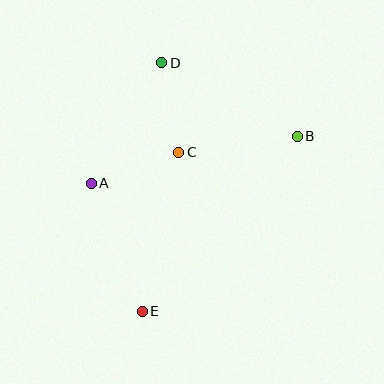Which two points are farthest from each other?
Points D and E are farthest from each other.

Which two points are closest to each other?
Points C and D are closest to each other.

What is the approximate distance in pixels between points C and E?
The distance between C and E is approximately 163 pixels.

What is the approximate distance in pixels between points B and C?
The distance between B and C is approximately 120 pixels.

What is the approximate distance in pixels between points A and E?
The distance between A and E is approximately 137 pixels.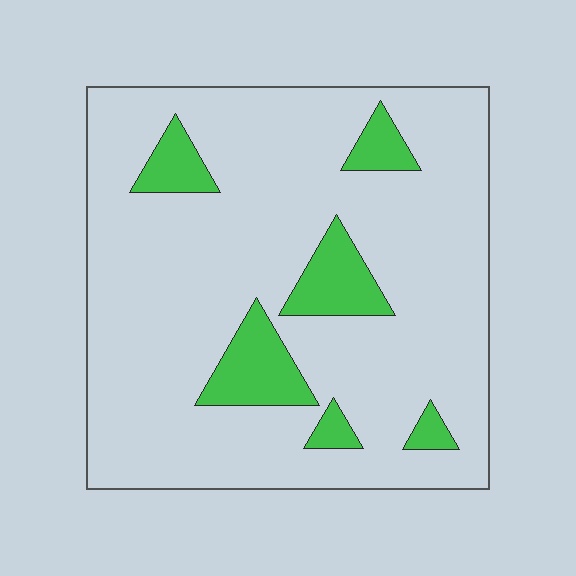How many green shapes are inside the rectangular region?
6.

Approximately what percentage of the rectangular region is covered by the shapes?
Approximately 15%.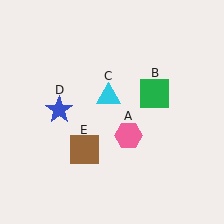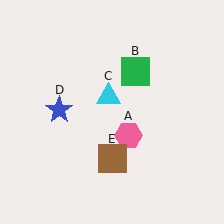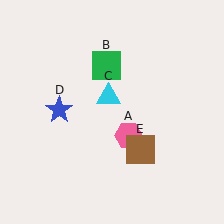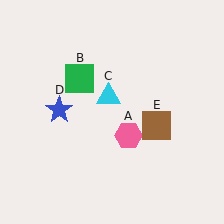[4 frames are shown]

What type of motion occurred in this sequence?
The green square (object B), brown square (object E) rotated counterclockwise around the center of the scene.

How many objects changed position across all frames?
2 objects changed position: green square (object B), brown square (object E).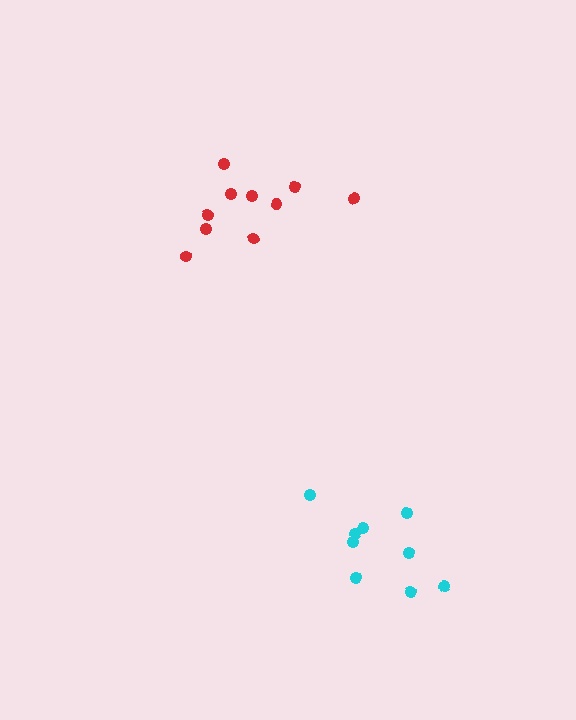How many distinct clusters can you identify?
There are 2 distinct clusters.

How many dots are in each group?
Group 1: 9 dots, Group 2: 10 dots (19 total).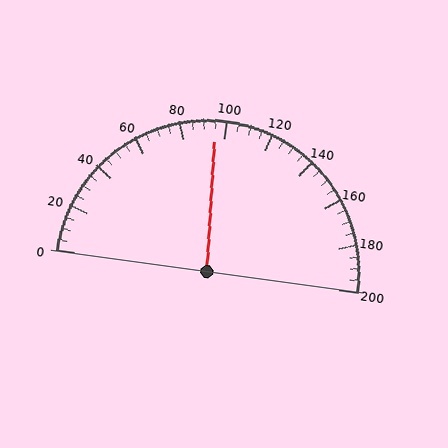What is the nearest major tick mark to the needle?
The nearest major tick mark is 100.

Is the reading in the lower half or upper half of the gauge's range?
The reading is in the lower half of the range (0 to 200).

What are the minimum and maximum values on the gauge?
The gauge ranges from 0 to 200.